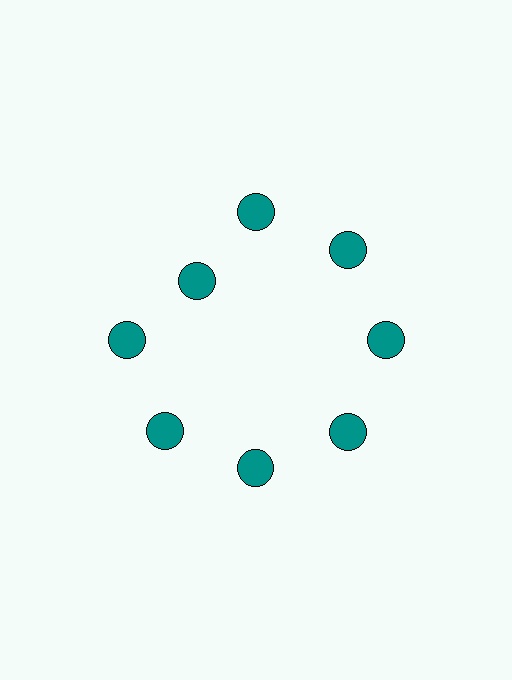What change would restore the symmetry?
The symmetry would be restored by moving it outward, back onto the ring so that all 8 circles sit at equal angles and equal distance from the center.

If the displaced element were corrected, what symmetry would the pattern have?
It would have 8-fold rotational symmetry — the pattern would map onto itself every 45 degrees.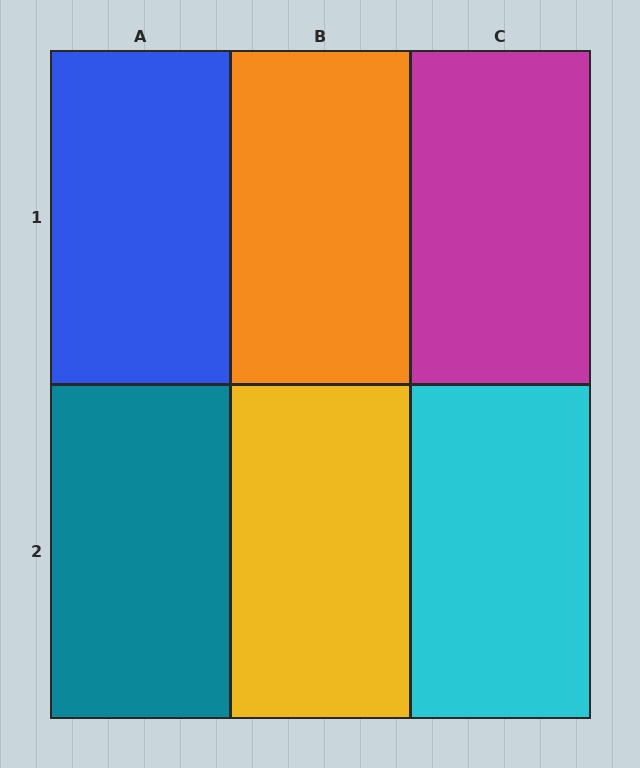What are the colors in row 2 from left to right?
Teal, yellow, cyan.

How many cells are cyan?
1 cell is cyan.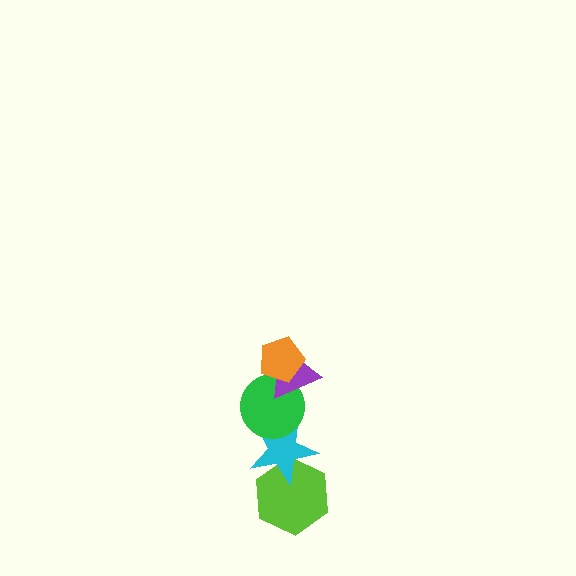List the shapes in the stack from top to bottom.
From top to bottom: the orange pentagon, the purple triangle, the green circle, the cyan star, the lime hexagon.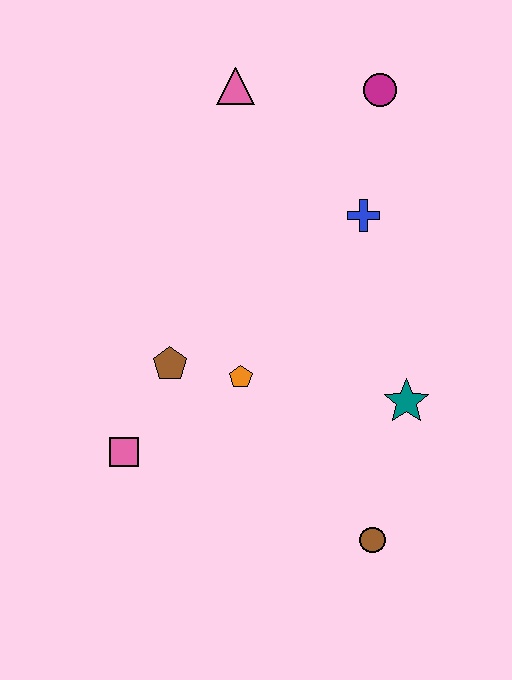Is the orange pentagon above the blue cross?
No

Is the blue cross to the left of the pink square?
No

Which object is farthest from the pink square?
The magenta circle is farthest from the pink square.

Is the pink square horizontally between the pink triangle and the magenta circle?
No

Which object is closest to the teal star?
The brown circle is closest to the teal star.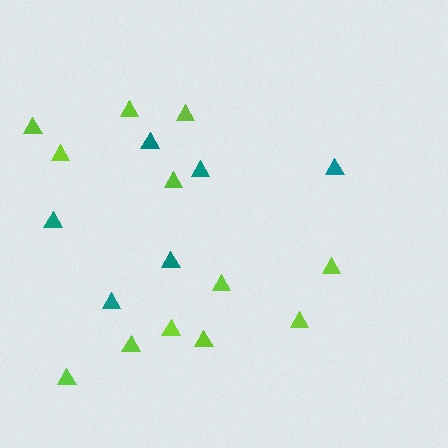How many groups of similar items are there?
There are 2 groups: one group of teal triangles (6) and one group of lime triangles (12).